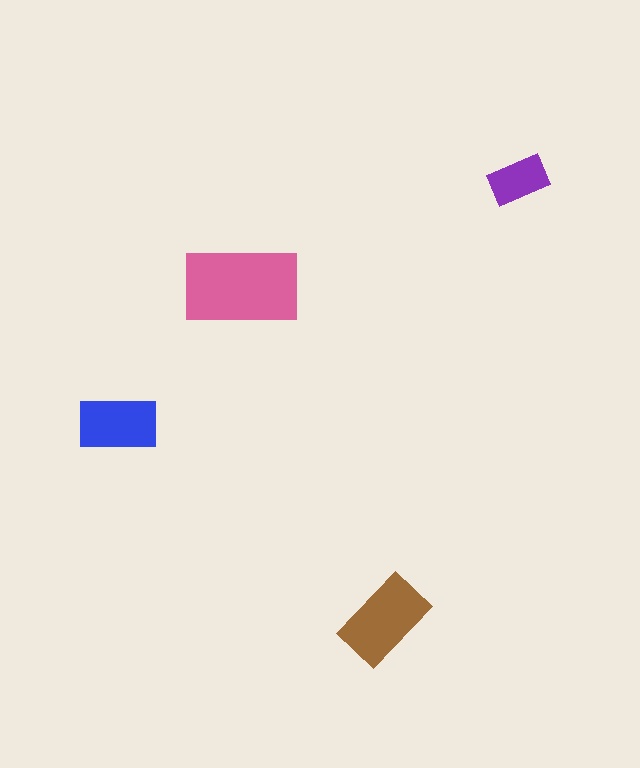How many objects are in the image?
There are 4 objects in the image.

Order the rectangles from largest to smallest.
the pink one, the brown one, the blue one, the purple one.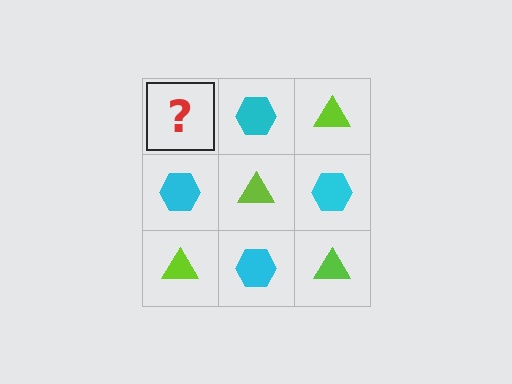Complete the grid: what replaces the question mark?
The question mark should be replaced with a lime triangle.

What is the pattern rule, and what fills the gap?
The rule is that it alternates lime triangle and cyan hexagon in a checkerboard pattern. The gap should be filled with a lime triangle.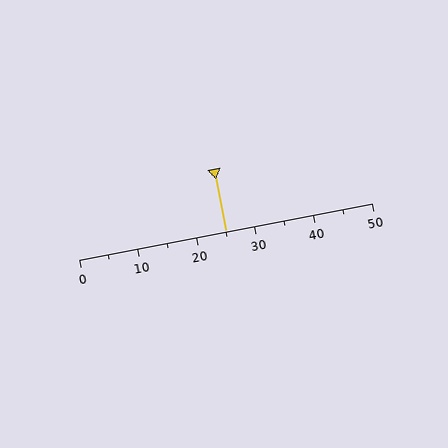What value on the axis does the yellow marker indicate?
The marker indicates approximately 25.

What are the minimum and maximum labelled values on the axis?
The axis runs from 0 to 50.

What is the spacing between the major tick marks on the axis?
The major ticks are spaced 10 apart.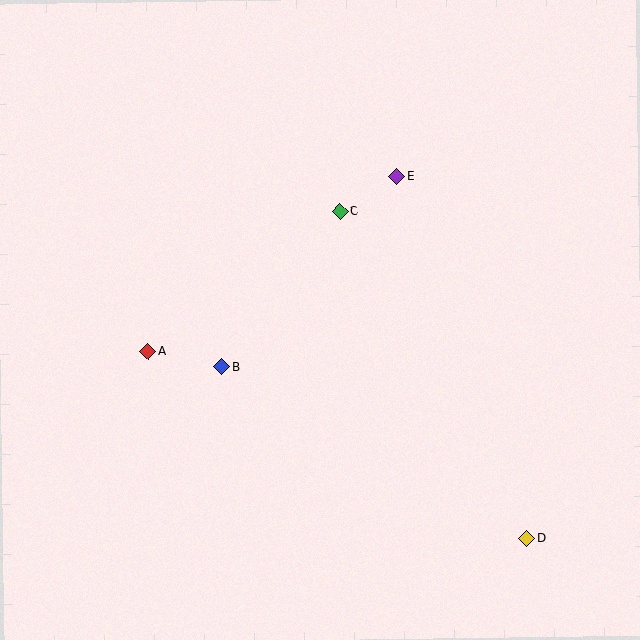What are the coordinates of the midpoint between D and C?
The midpoint between D and C is at (433, 375).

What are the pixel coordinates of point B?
Point B is at (221, 367).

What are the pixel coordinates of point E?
Point E is at (397, 176).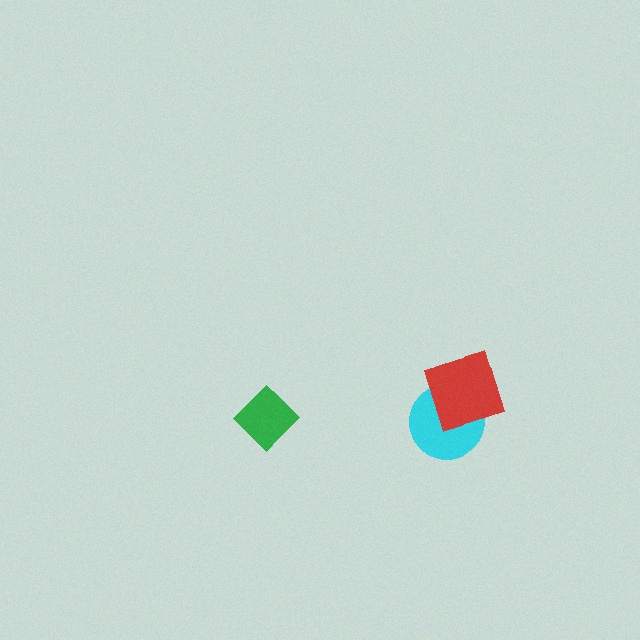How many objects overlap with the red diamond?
1 object overlaps with the red diamond.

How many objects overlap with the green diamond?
0 objects overlap with the green diamond.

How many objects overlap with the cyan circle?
1 object overlaps with the cyan circle.